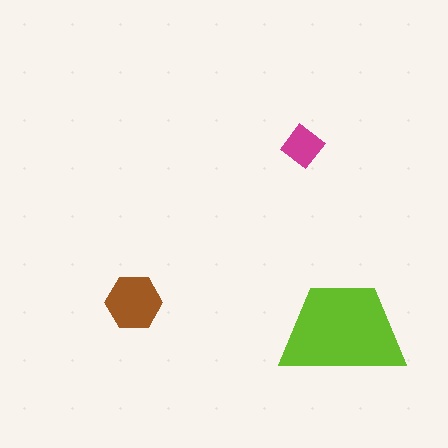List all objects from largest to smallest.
The lime trapezoid, the brown hexagon, the magenta diamond.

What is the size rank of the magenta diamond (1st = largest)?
3rd.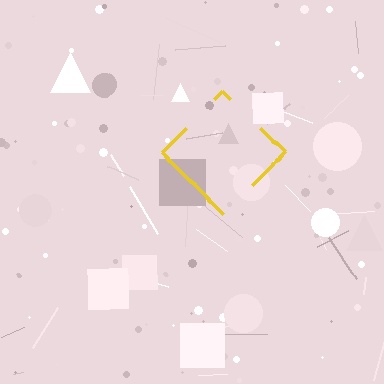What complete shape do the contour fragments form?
The contour fragments form a diamond.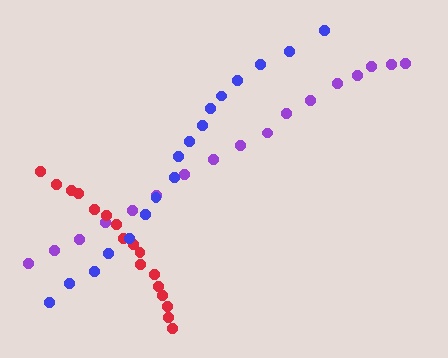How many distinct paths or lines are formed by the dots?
There are 3 distinct paths.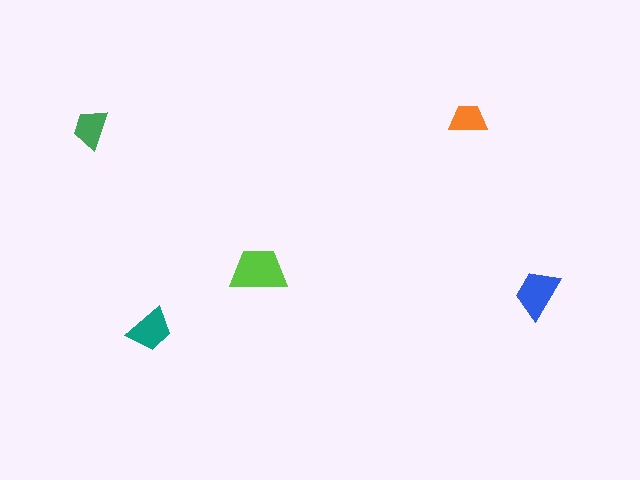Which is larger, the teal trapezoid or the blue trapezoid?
The blue one.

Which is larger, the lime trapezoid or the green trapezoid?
The lime one.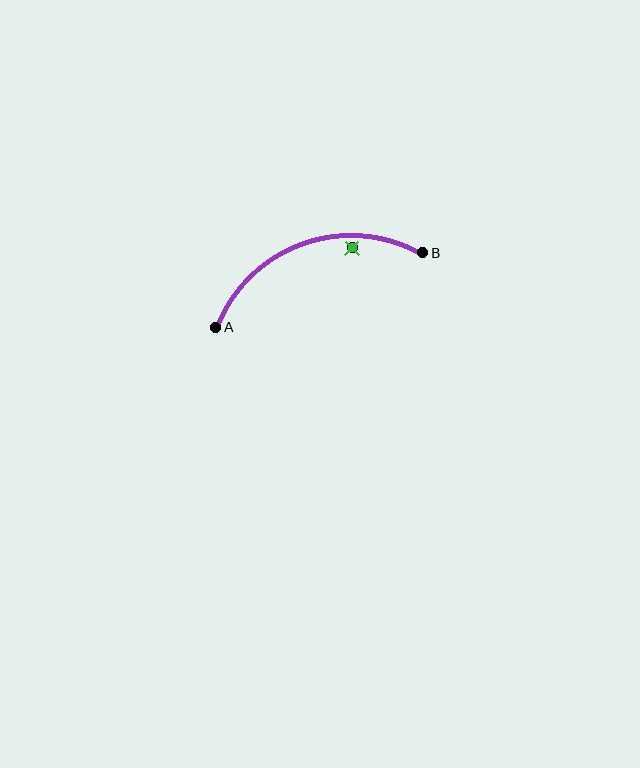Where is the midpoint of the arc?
The arc midpoint is the point on the curve farthest from the straight line joining A and B. It sits above that line.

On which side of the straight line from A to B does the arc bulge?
The arc bulges above the straight line connecting A and B.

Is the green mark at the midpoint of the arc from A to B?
No — the green mark does not lie on the arc at all. It sits slightly inside the curve.